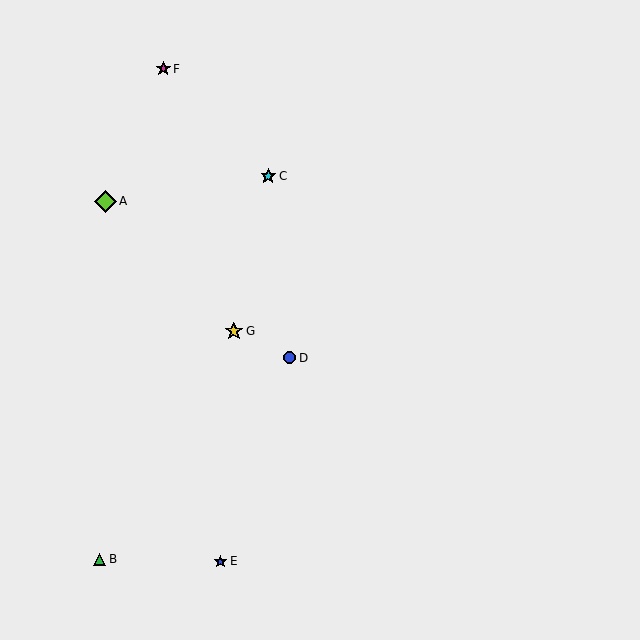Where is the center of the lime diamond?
The center of the lime diamond is at (105, 201).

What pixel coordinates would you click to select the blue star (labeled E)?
Click at (220, 561) to select the blue star E.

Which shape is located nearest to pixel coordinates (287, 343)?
The blue circle (labeled D) at (290, 358) is nearest to that location.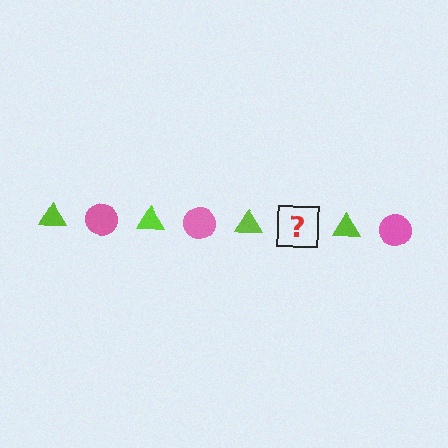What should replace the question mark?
The question mark should be replaced with a pink circle.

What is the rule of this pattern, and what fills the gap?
The rule is that the pattern alternates between lime triangle and pink circle. The gap should be filled with a pink circle.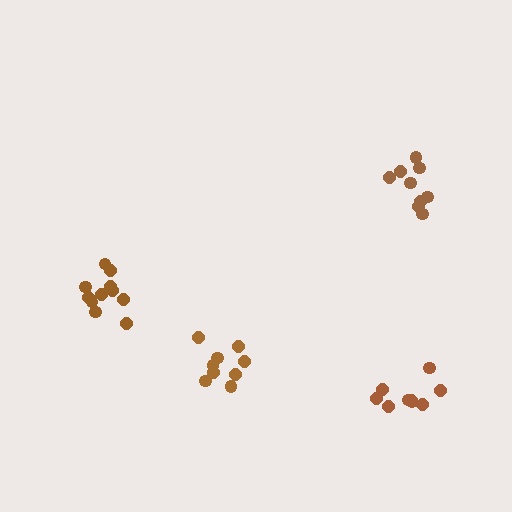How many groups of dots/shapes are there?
There are 4 groups.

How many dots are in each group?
Group 1: 9 dots, Group 2: 9 dots, Group 3: 9 dots, Group 4: 11 dots (38 total).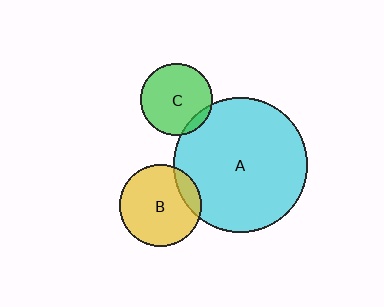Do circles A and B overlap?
Yes.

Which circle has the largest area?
Circle A (cyan).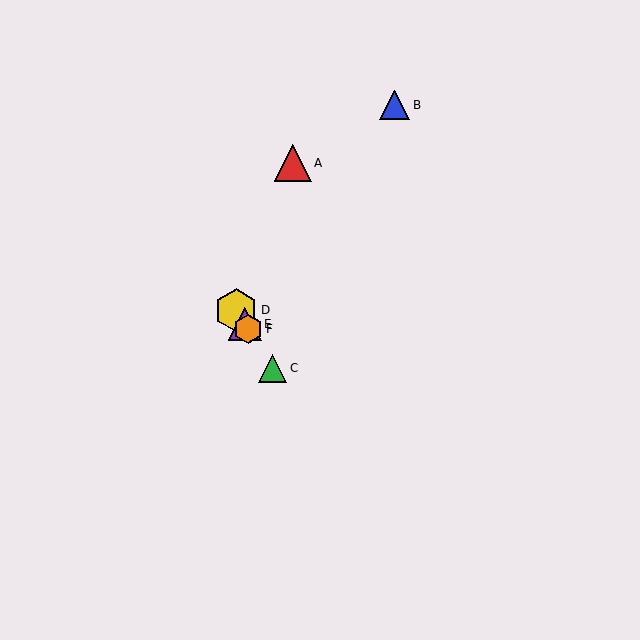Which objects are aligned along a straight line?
Objects C, D, E, F are aligned along a straight line.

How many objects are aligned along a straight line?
4 objects (C, D, E, F) are aligned along a straight line.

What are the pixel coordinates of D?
Object D is at (236, 310).